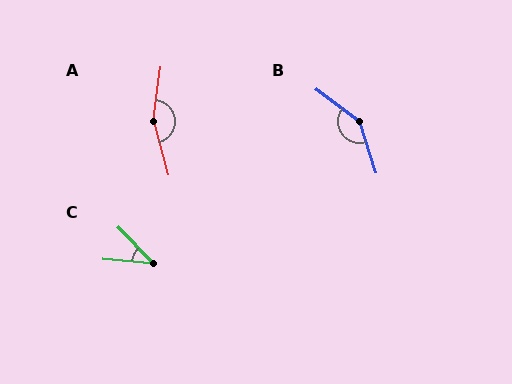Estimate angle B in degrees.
Approximately 144 degrees.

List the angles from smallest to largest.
C (40°), B (144°), A (158°).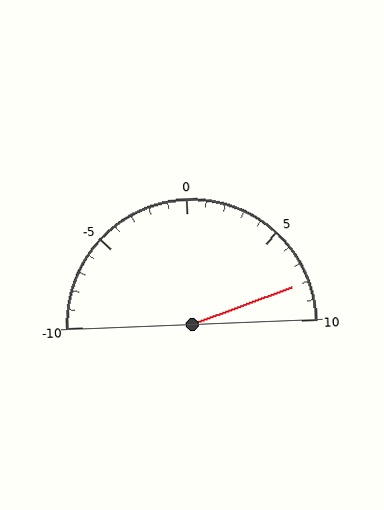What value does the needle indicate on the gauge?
The needle indicates approximately 8.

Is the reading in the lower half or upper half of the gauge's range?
The reading is in the upper half of the range (-10 to 10).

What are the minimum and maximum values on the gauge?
The gauge ranges from -10 to 10.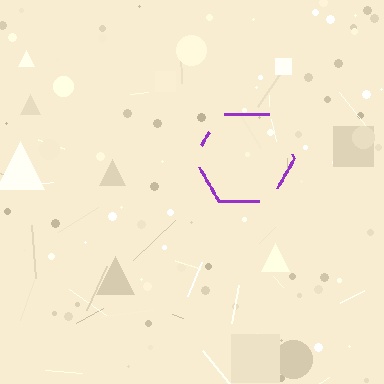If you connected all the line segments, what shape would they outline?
They would outline a hexagon.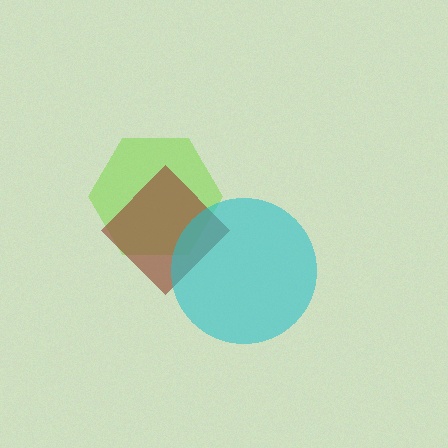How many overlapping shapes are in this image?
There are 3 overlapping shapes in the image.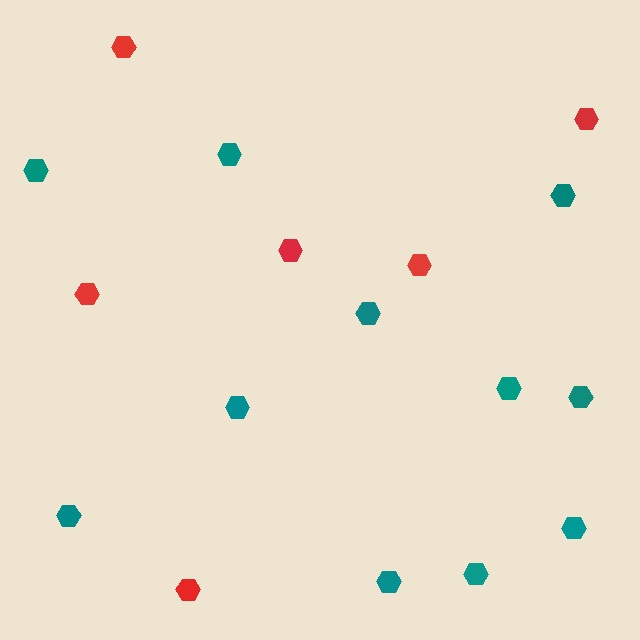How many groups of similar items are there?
There are 2 groups: one group of red hexagons (6) and one group of teal hexagons (11).